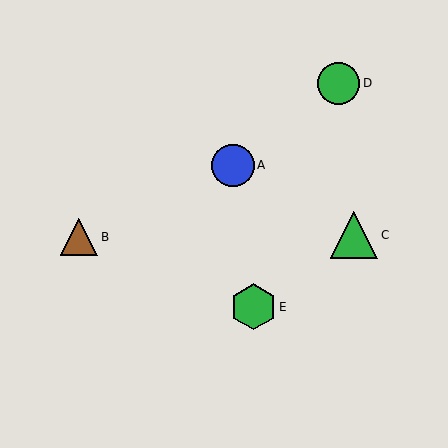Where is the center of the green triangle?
The center of the green triangle is at (354, 235).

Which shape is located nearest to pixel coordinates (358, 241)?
The green triangle (labeled C) at (354, 235) is nearest to that location.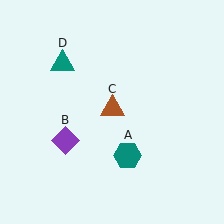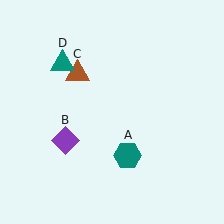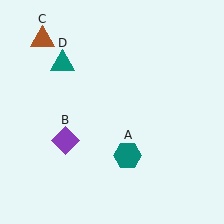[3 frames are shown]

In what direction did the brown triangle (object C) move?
The brown triangle (object C) moved up and to the left.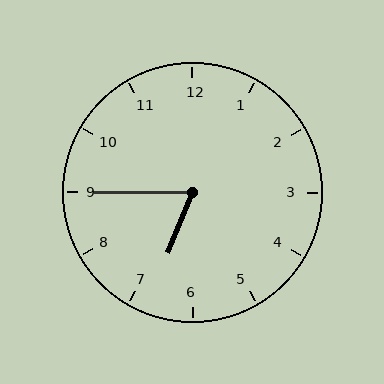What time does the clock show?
6:45.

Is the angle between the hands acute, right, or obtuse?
It is acute.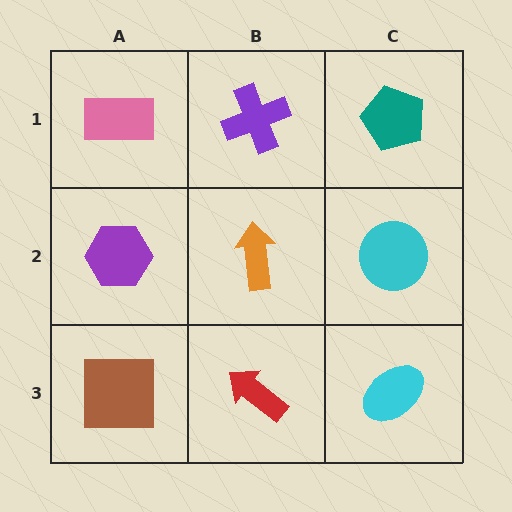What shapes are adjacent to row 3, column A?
A purple hexagon (row 2, column A), a red arrow (row 3, column B).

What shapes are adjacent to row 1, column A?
A purple hexagon (row 2, column A), a purple cross (row 1, column B).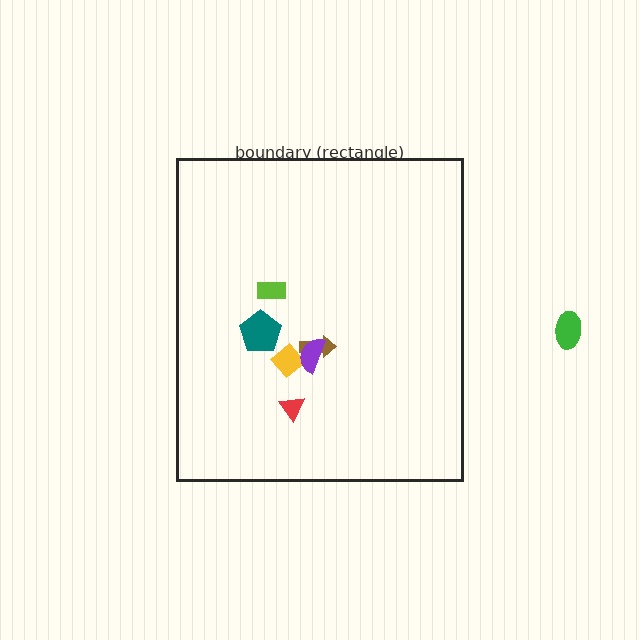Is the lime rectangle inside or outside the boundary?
Inside.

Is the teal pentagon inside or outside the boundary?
Inside.